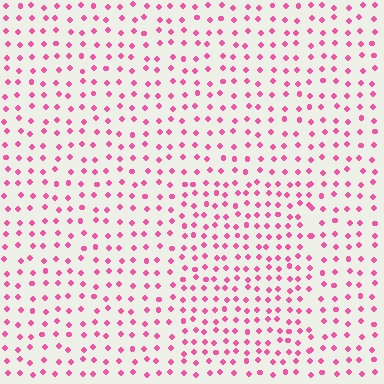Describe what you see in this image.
The image contains small pink elements arranged at two different densities. A rectangle-shaped region is visible where the elements are more densely packed than the surrounding area.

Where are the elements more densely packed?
The elements are more densely packed inside the rectangle boundary.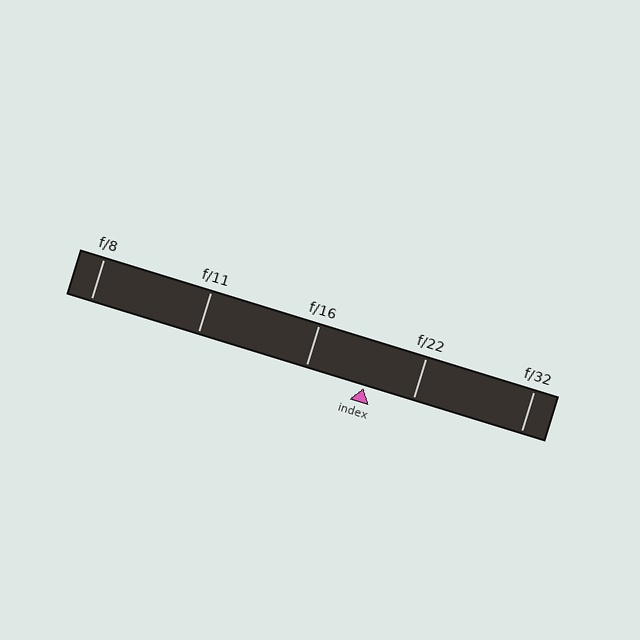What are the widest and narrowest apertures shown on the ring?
The widest aperture shown is f/8 and the narrowest is f/32.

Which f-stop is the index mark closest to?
The index mark is closest to f/22.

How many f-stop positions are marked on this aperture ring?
There are 5 f-stop positions marked.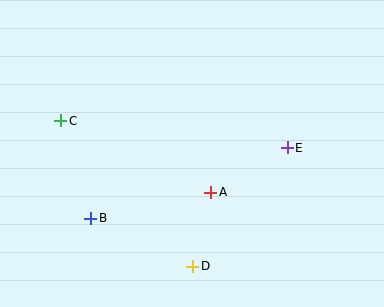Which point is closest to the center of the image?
Point A at (211, 192) is closest to the center.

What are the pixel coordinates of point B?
Point B is at (91, 218).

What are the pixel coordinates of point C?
Point C is at (61, 121).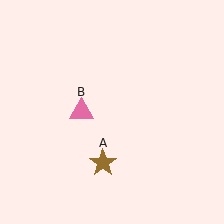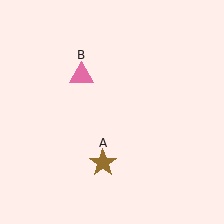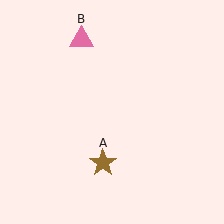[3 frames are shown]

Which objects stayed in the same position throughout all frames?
Brown star (object A) remained stationary.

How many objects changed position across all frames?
1 object changed position: pink triangle (object B).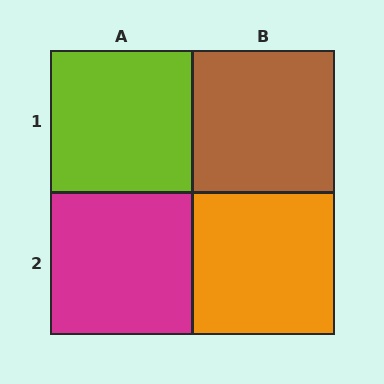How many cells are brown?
1 cell is brown.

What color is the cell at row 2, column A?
Magenta.